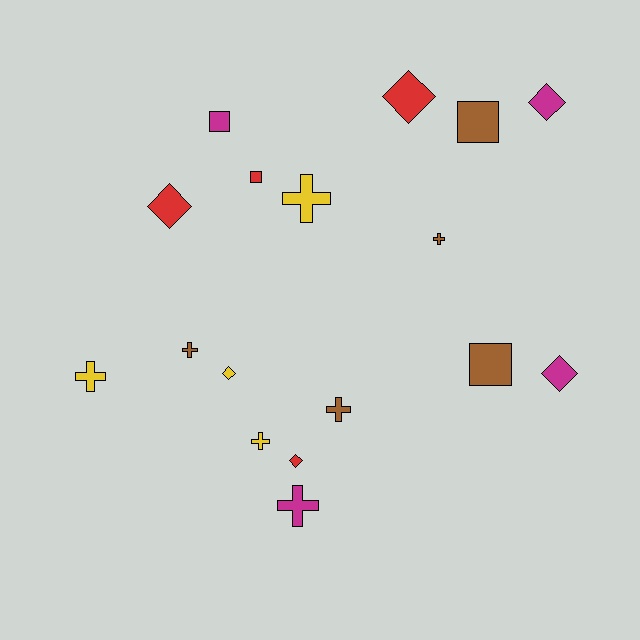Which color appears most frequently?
Brown, with 5 objects.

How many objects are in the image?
There are 17 objects.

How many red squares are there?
There is 1 red square.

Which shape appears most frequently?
Cross, with 7 objects.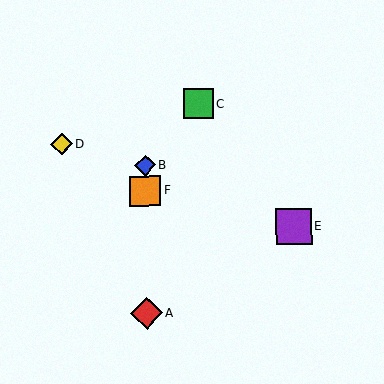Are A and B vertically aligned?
Yes, both are at x≈146.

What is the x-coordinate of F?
Object F is at x≈145.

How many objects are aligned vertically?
3 objects (A, B, F) are aligned vertically.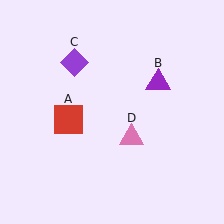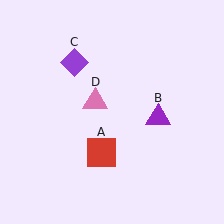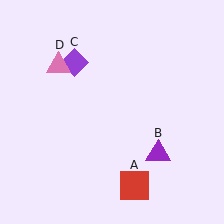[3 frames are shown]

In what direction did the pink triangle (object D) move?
The pink triangle (object D) moved up and to the left.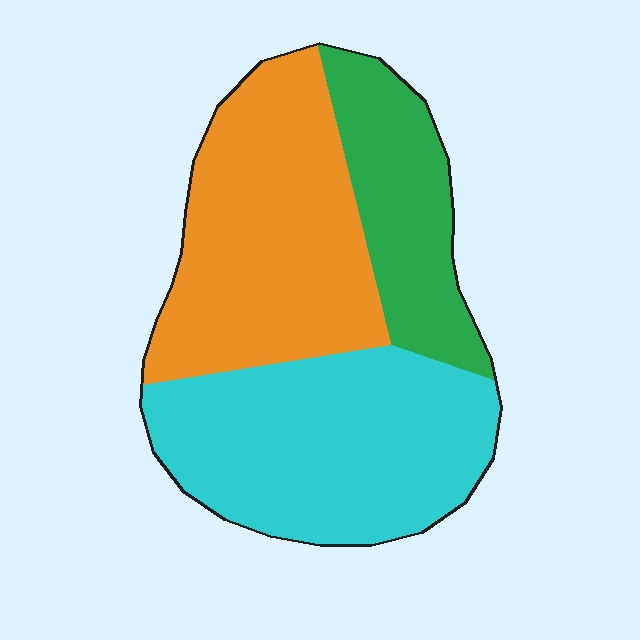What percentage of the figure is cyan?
Cyan takes up about two fifths (2/5) of the figure.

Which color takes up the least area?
Green, at roughly 20%.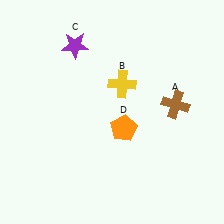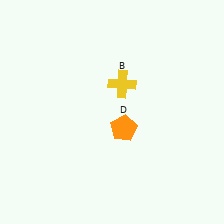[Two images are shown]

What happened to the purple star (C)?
The purple star (C) was removed in Image 2. It was in the top-left area of Image 1.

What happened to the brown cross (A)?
The brown cross (A) was removed in Image 2. It was in the top-right area of Image 1.